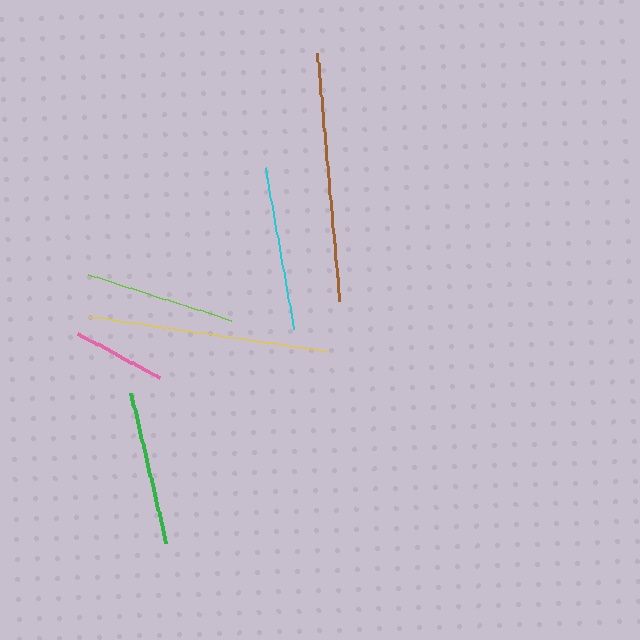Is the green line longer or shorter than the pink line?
The green line is longer than the pink line.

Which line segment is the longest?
The brown line is the longest at approximately 250 pixels.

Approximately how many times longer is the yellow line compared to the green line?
The yellow line is approximately 1.6 times the length of the green line.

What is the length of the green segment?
The green segment is approximately 154 pixels long.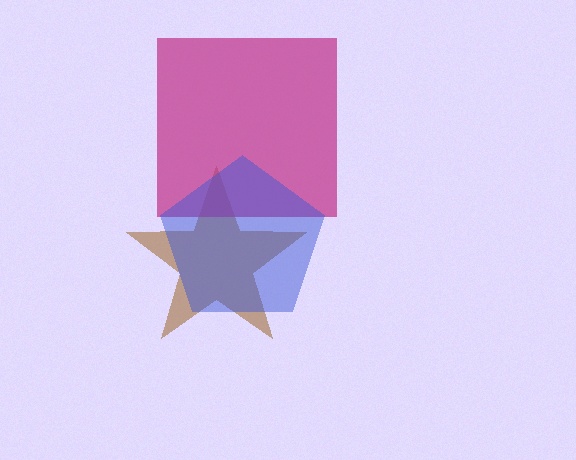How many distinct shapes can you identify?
There are 3 distinct shapes: a brown star, a magenta square, a blue pentagon.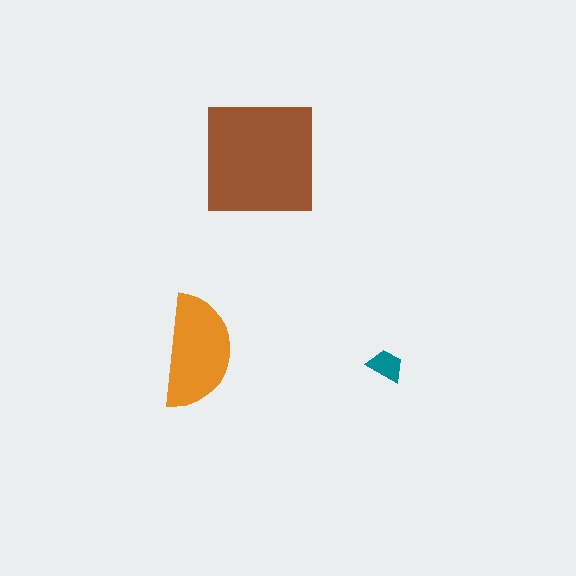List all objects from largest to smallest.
The brown square, the orange semicircle, the teal trapezoid.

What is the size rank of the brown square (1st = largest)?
1st.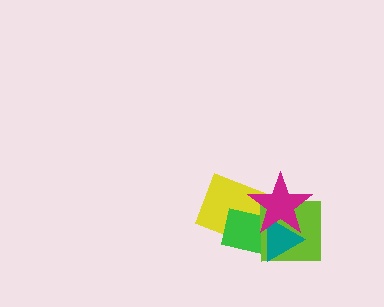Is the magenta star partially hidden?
No, no other shape covers it.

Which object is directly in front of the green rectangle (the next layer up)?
The lime square is directly in front of the green rectangle.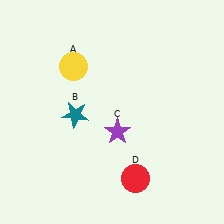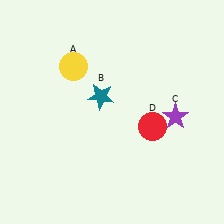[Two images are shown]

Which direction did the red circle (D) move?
The red circle (D) moved up.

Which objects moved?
The objects that moved are: the teal star (B), the purple star (C), the red circle (D).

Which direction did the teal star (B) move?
The teal star (B) moved right.